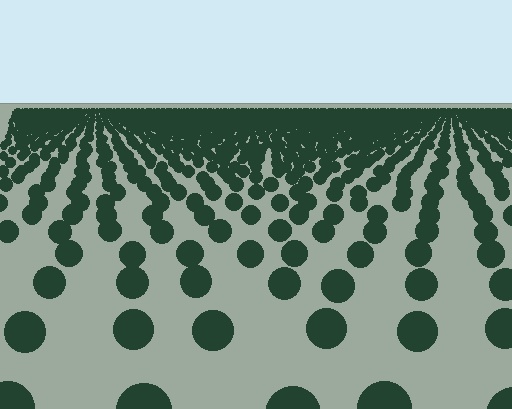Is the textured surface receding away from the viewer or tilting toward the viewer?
The surface is receding away from the viewer. Texture elements get smaller and denser toward the top.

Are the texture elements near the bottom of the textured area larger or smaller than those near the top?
Larger. Near the bottom, elements are closer to the viewer and appear at a bigger on-screen size.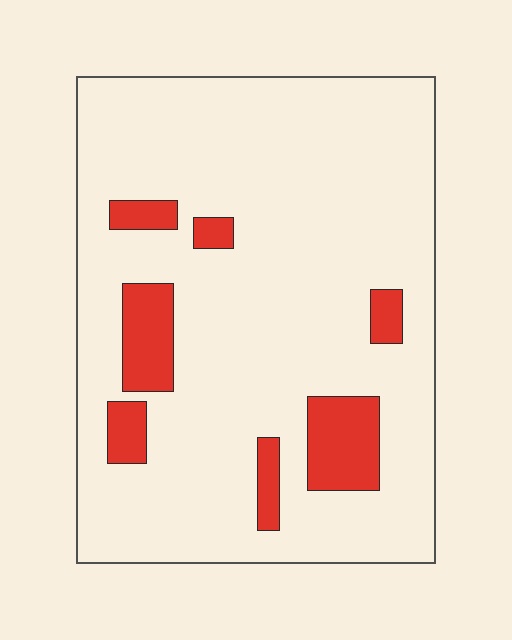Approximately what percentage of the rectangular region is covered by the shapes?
Approximately 15%.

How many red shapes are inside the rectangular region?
7.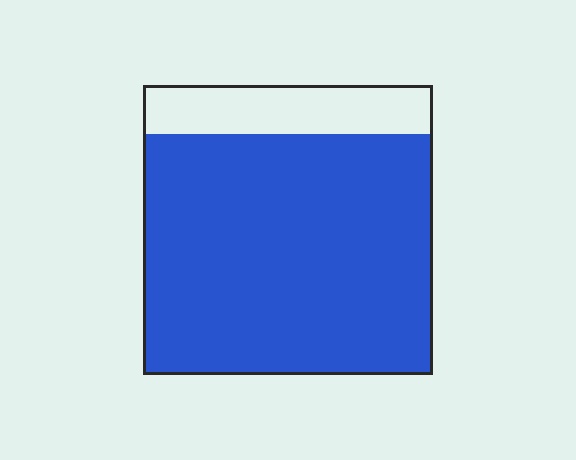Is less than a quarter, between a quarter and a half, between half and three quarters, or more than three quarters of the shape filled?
More than three quarters.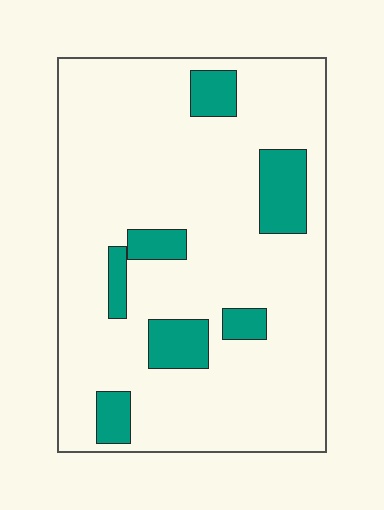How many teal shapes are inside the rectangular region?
7.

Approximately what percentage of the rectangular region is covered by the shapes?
Approximately 15%.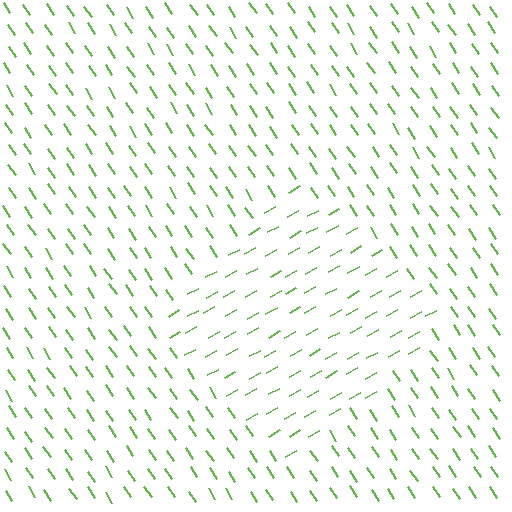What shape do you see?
I see a diamond.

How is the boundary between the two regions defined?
The boundary is defined purely by a change in line orientation (approximately 85 degrees difference). All lines are the same color and thickness.